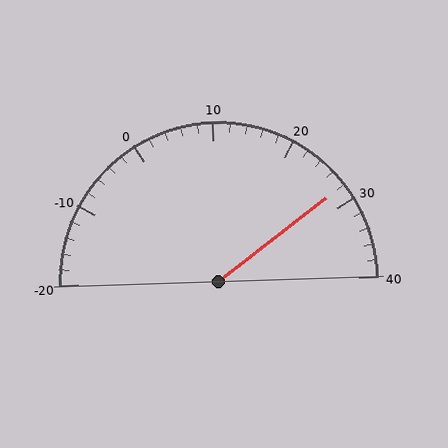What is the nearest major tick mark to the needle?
The nearest major tick mark is 30.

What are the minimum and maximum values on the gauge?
The gauge ranges from -20 to 40.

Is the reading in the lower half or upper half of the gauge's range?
The reading is in the upper half of the range (-20 to 40).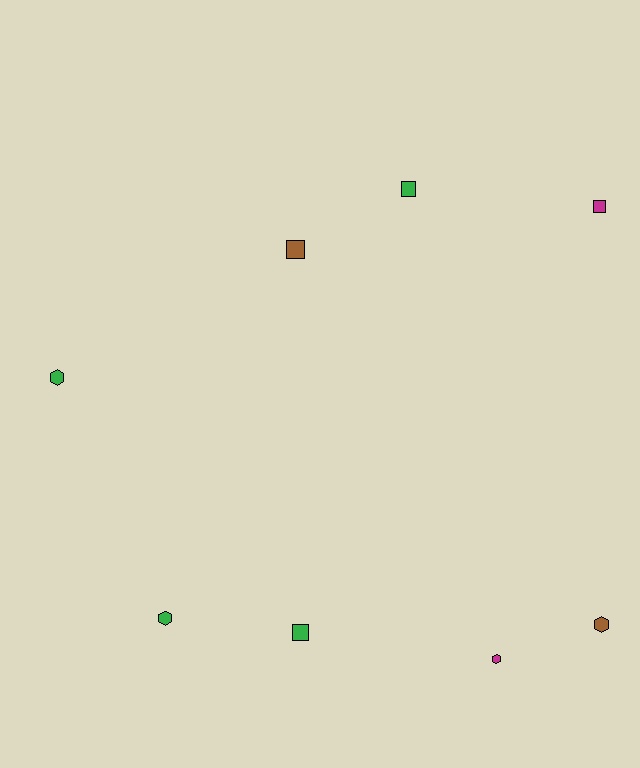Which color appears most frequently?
Green, with 4 objects.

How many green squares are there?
There are 2 green squares.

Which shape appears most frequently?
Square, with 4 objects.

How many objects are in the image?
There are 8 objects.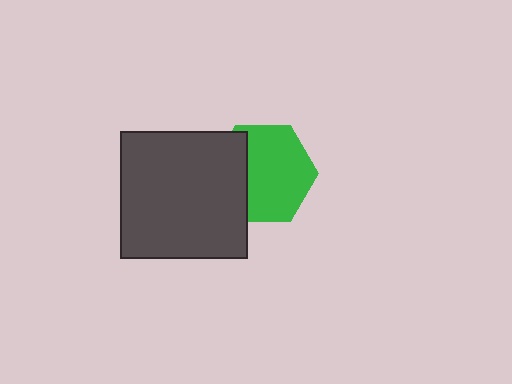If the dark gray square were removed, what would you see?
You would see the complete green hexagon.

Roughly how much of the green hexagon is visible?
Most of it is visible (roughly 70%).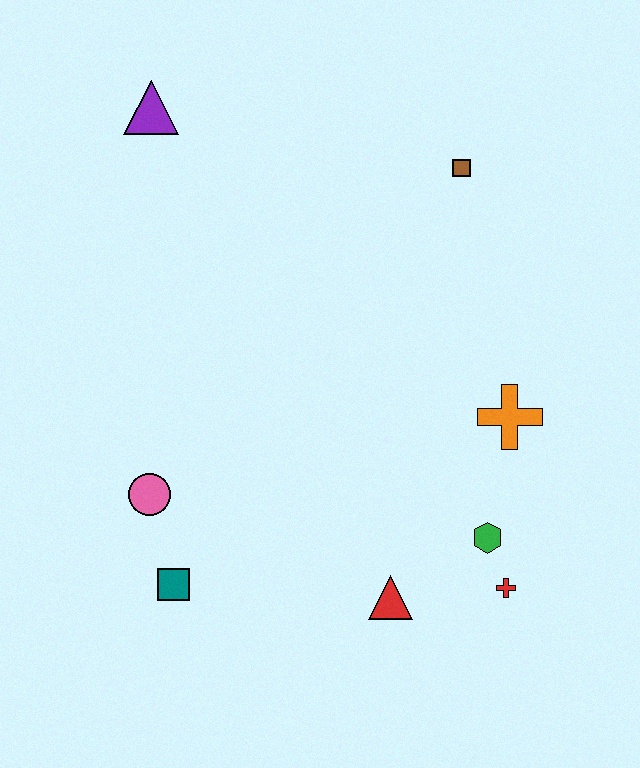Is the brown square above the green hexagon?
Yes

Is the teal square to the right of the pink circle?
Yes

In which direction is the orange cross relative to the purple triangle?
The orange cross is to the right of the purple triangle.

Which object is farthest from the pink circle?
The brown square is farthest from the pink circle.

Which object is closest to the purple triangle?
The brown square is closest to the purple triangle.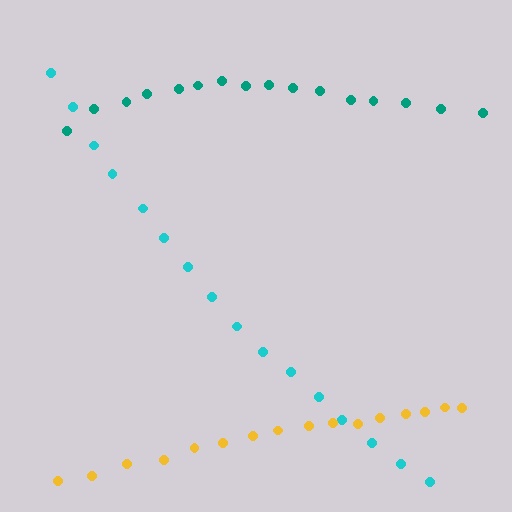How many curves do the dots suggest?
There are 3 distinct paths.